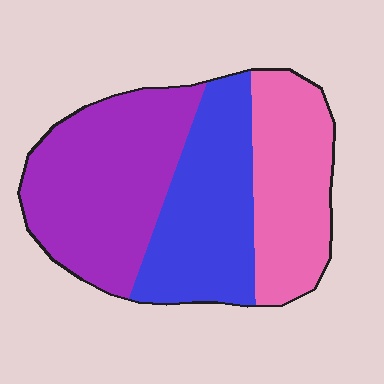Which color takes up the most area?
Purple, at roughly 40%.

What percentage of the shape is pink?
Pink covers 28% of the shape.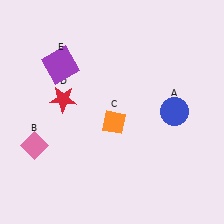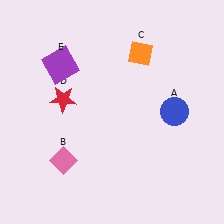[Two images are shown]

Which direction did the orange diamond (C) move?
The orange diamond (C) moved up.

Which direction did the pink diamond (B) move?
The pink diamond (B) moved right.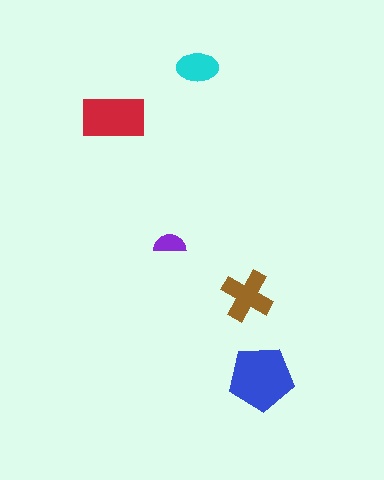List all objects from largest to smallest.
The blue pentagon, the red rectangle, the brown cross, the cyan ellipse, the purple semicircle.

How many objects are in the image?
There are 5 objects in the image.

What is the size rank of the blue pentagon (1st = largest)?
1st.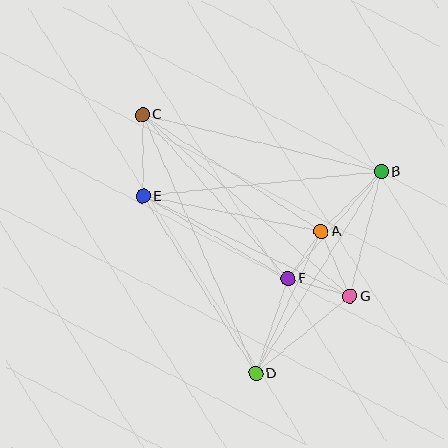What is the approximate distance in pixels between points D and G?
The distance between D and G is approximately 121 pixels.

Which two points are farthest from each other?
Points C and D are farthest from each other.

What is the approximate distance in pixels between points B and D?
The distance between B and D is approximately 237 pixels.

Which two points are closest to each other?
Points A and F are closest to each other.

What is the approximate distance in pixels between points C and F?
The distance between C and F is approximately 220 pixels.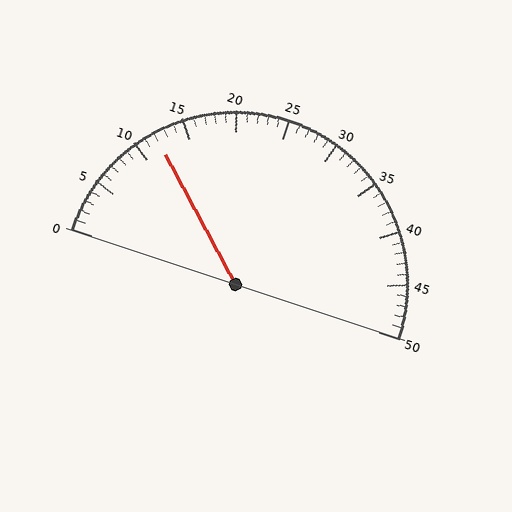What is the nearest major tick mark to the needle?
The nearest major tick mark is 10.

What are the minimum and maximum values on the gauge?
The gauge ranges from 0 to 50.